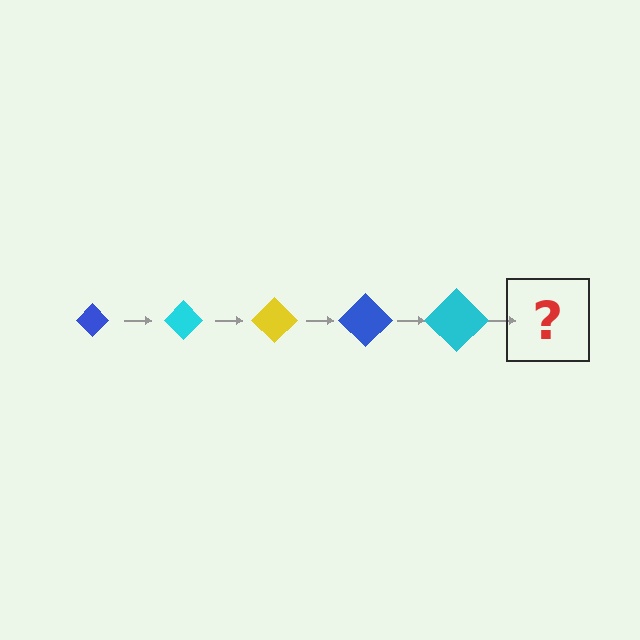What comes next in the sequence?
The next element should be a yellow diamond, larger than the previous one.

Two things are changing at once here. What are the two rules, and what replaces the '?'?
The two rules are that the diamond grows larger each step and the color cycles through blue, cyan, and yellow. The '?' should be a yellow diamond, larger than the previous one.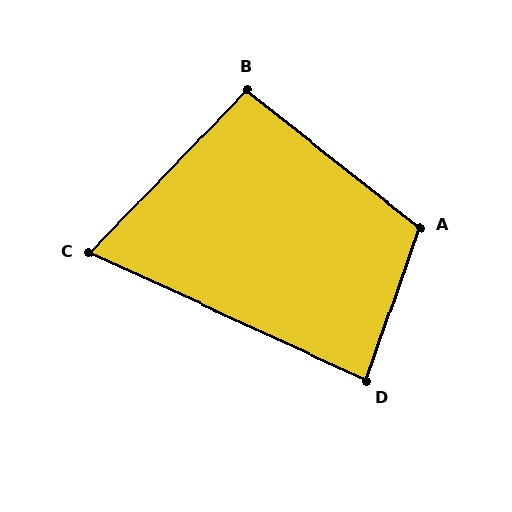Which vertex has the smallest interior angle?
C, at approximately 71 degrees.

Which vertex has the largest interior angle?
A, at approximately 109 degrees.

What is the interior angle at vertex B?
Approximately 95 degrees (obtuse).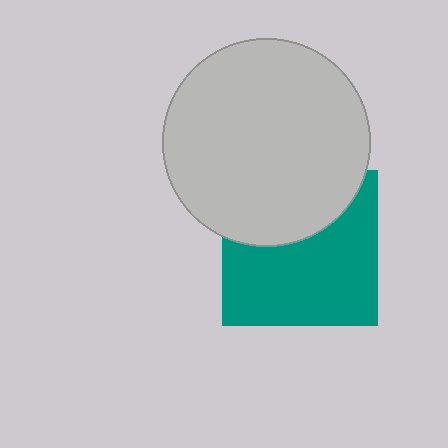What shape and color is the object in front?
The object in front is a light gray circle.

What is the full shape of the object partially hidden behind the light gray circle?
The partially hidden object is a teal square.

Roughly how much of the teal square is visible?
About half of it is visible (roughly 62%).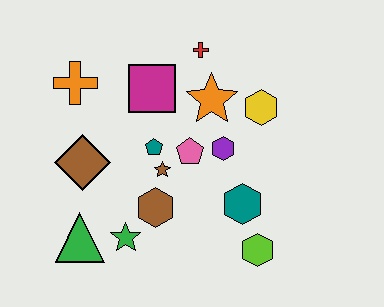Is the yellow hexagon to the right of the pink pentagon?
Yes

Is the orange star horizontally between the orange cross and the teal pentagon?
No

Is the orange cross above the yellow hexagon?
Yes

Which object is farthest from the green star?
The red cross is farthest from the green star.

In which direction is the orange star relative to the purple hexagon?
The orange star is above the purple hexagon.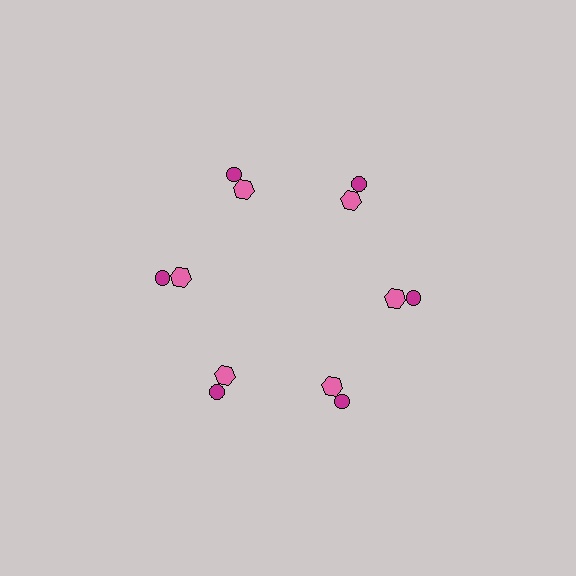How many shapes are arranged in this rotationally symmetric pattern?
There are 12 shapes, arranged in 6 groups of 2.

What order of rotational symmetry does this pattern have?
This pattern has 6-fold rotational symmetry.